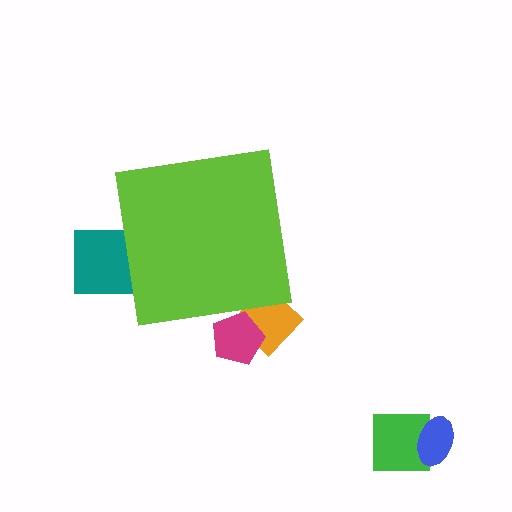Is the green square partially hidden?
No, the green square is fully visible.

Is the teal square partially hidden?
Yes, the teal square is partially hidden behind the lime square.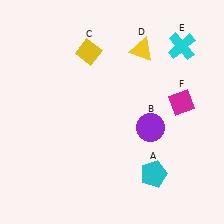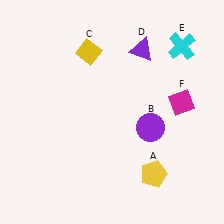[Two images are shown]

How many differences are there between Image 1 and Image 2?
There are 2 differences between the two images.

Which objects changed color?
A changed from cyan to yellow. D changed from yellow to purple.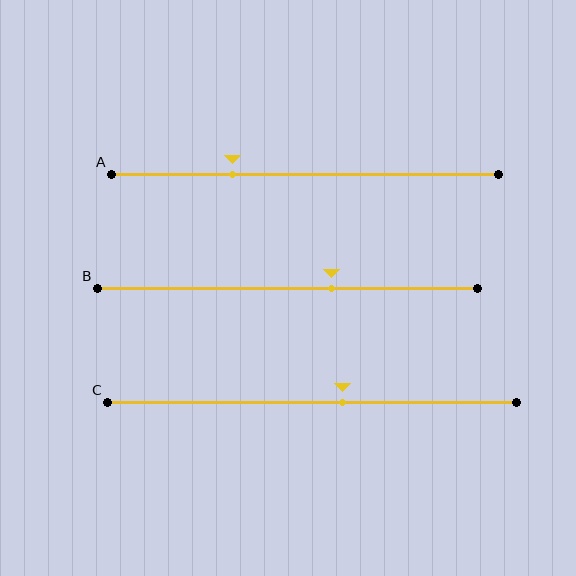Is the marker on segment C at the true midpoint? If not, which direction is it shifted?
No, the marker on segment C is shifted to the right by about 8% of the segment length.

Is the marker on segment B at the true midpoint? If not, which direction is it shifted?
No, the marker on segment B is shifted to the right by about 12% of the segment length.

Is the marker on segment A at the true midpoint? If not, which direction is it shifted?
No, the marker on segment A is shifted to the left by about 19% of the segment length.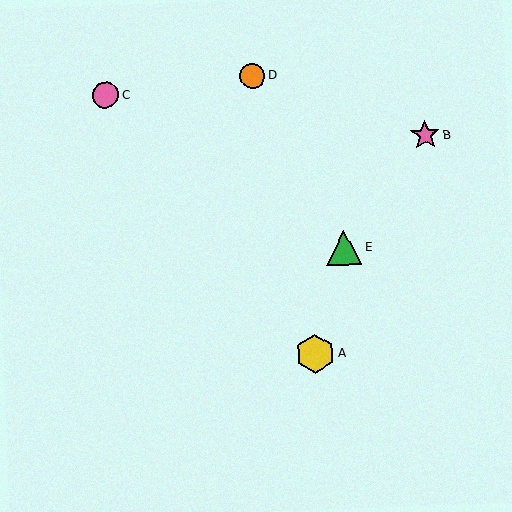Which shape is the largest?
The yellow hexagon (labeled A) is the largest.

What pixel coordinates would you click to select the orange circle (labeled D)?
Click at (252, 76) to select the orange circle D.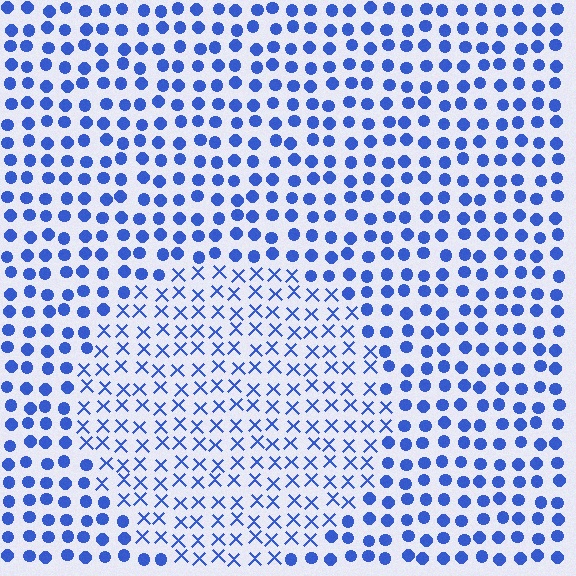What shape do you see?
I see a circle.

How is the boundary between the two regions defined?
The boundary is defined by a change in element shape: X marks inside vs. circles outside. All elements share the same color and spacing.